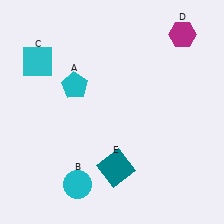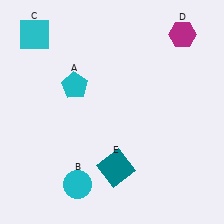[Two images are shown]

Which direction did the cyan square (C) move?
The cyan square (C) moved up.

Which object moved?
The cyan square (C) moved up.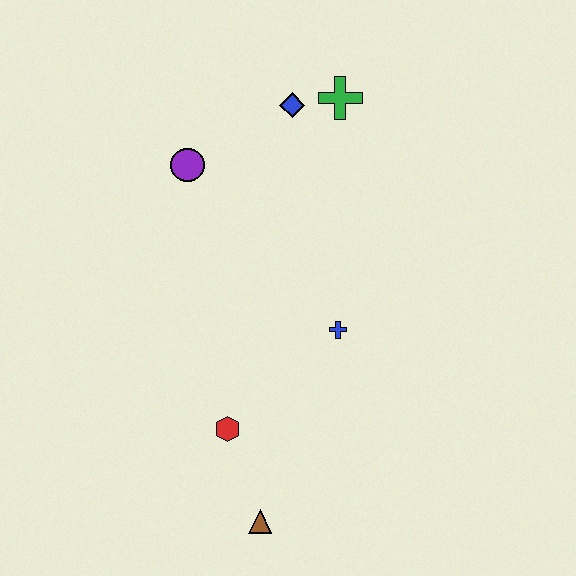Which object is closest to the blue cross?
The red hexagon is closest to the blue cross.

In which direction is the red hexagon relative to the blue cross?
The red hexagon is to the left of the blue cross.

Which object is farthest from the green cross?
The brown triangle is farthest from the green cross.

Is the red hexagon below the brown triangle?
No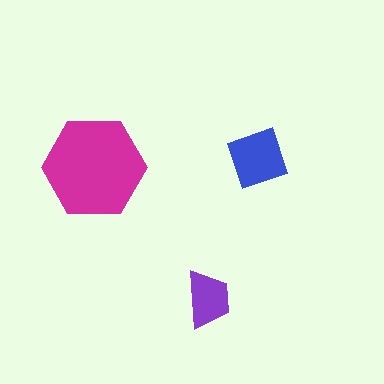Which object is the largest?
The magenta hexagon.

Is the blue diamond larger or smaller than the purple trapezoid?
Larger.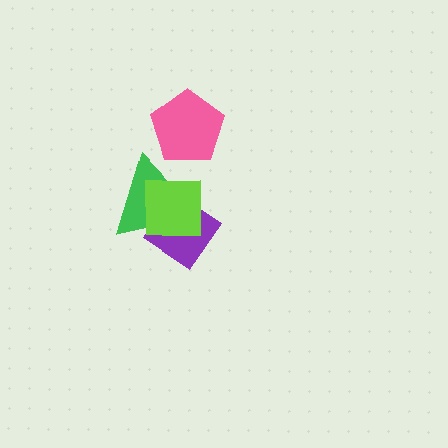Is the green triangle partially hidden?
Yes, it is partially covered by another shape.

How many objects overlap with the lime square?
2 objects overlap with the lime square.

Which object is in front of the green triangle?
The lime square is in front of the green triangle.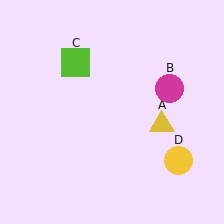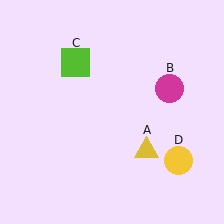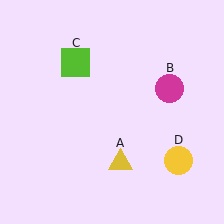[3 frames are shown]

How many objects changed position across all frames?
1 object changed position: yellow triangle (object A).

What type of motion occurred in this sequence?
The yellow triangle (object A) rotated clockwise around the center of the scene.